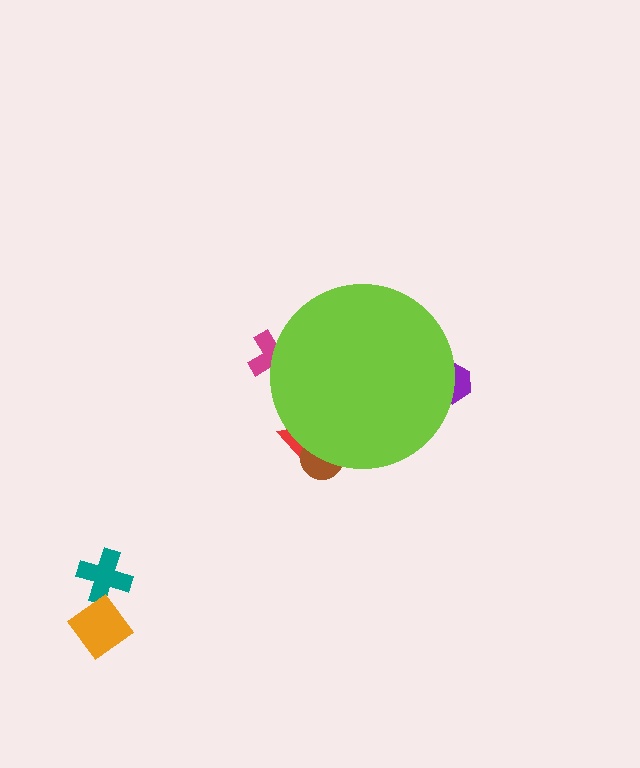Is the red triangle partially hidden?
Yes, the red triangle is partially hidden behind the lime circle.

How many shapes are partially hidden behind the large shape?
4 shapes are partially hidden.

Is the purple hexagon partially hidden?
Yes, the purple hexagon is partially hidden behind the lime circle.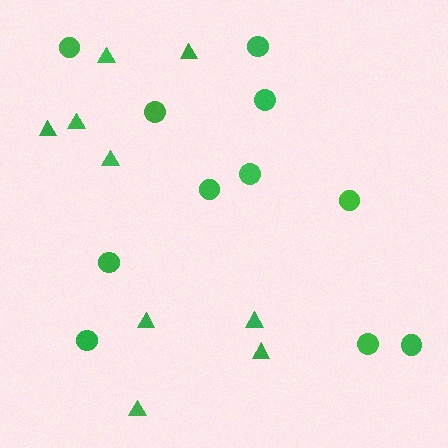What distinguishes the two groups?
There are 2 groups: one group of triangles (9) and one group of circles (11).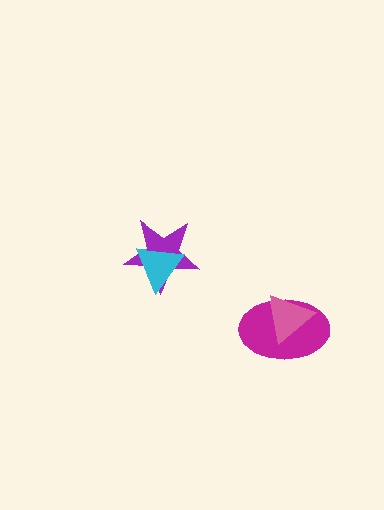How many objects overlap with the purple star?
1 object overlaps with the purple star.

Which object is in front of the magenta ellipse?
The pink triangle is in front of the magenta ellipse.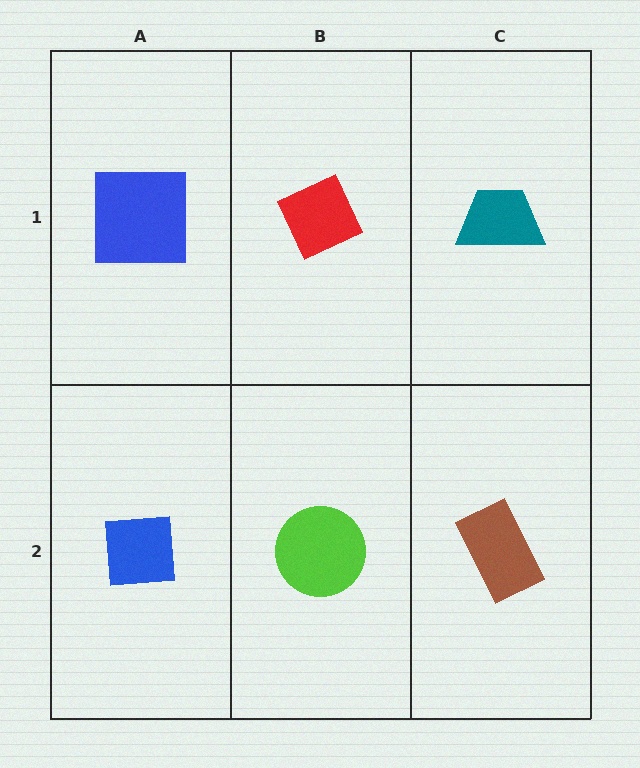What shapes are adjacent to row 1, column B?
A lime circle (row 2, column B), a blue square (row 1, column A), a teal trapezoid (row 1, column C).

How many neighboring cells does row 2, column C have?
2.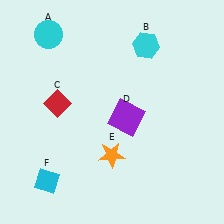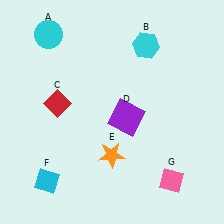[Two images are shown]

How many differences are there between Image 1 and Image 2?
There is 1 difference between the two images.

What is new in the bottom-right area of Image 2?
A pink diamond (G) was added in the bottom-right area of Image 2.